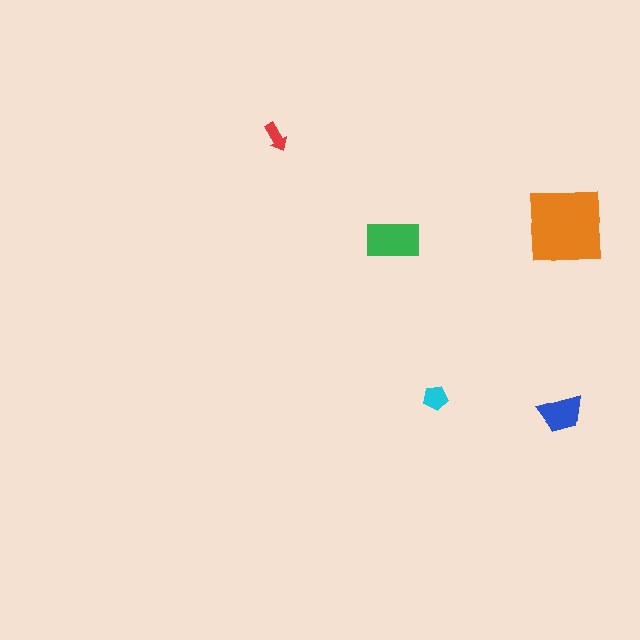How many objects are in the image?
There are 5 objects in the image.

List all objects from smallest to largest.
The red arrow, the cyan pentagon, the blue trapezoid, the green rectangle, the orange square.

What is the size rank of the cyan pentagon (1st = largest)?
4th.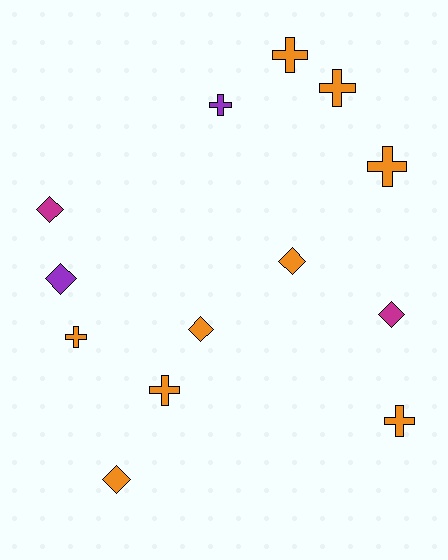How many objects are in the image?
There are 13 objects.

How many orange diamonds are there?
There are 3 orange diamonds.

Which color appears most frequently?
Orange, with 9 objects.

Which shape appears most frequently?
Cross, with 7 objects.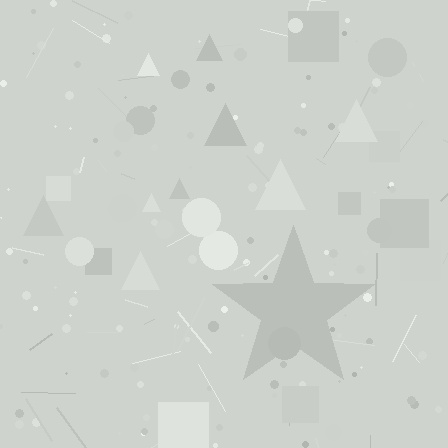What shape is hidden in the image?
A star is hidden in the image.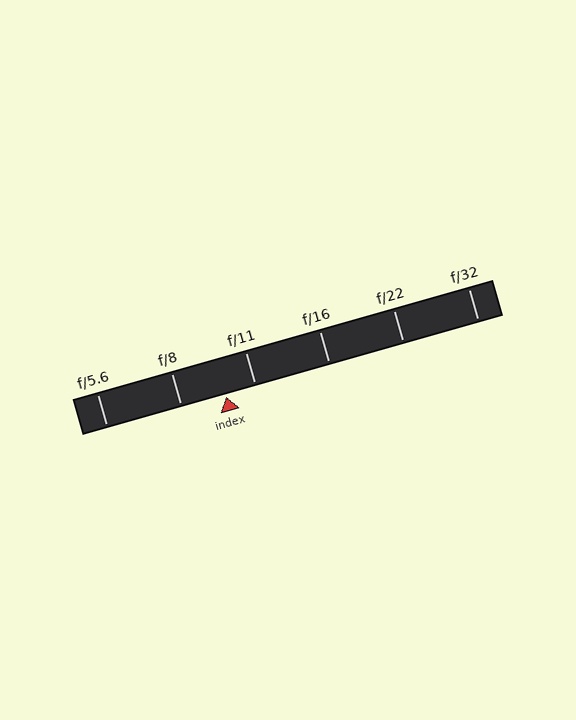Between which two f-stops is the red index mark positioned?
The index mark is between f/8 and f/11.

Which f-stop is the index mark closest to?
The index mark is closest to f/11.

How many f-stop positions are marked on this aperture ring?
There are 6 f-stop positions marked.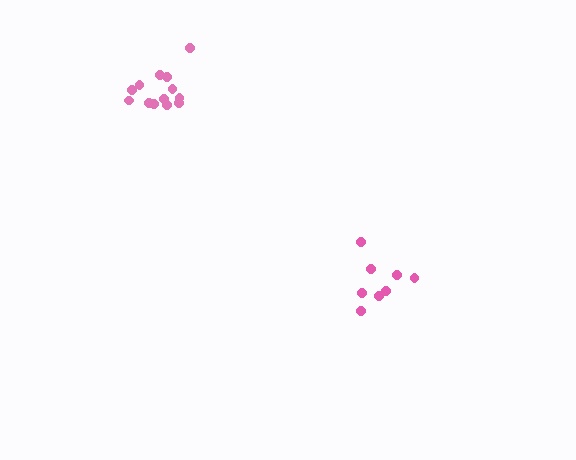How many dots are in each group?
Group 1: 13 dots, Group 2: 8 dots (21 total).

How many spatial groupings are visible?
There are 2 spatial groupings.